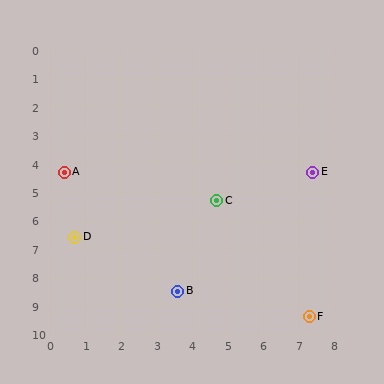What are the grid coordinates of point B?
Point B is at approximately (3.6, 8.5).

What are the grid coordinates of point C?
Point C is at approximately (4.7, 5.3).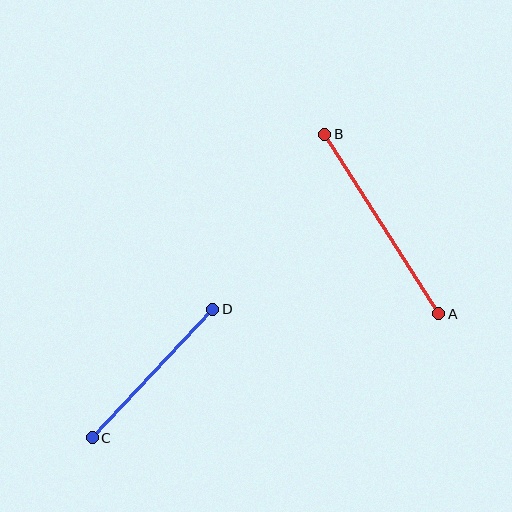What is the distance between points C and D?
The distance is approximately 176 pixels.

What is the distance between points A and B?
The distance is approximately 213 pixels.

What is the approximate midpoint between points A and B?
The midpoint is at approximately (382, 224) pixels.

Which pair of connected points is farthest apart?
Points A and B are farthest apart.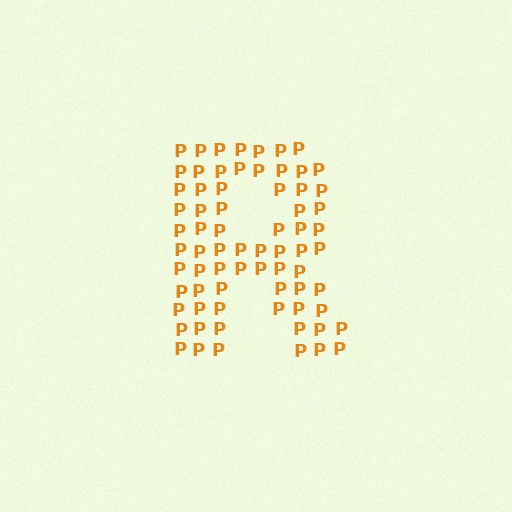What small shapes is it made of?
It is made of small letter P's.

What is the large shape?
The large shape is the letter R.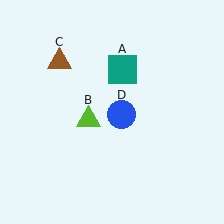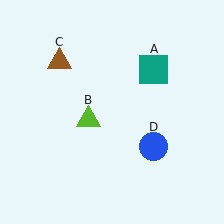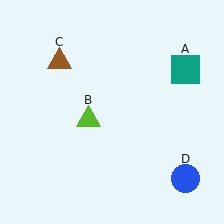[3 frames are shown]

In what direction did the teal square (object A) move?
The teal square (object A) moved right.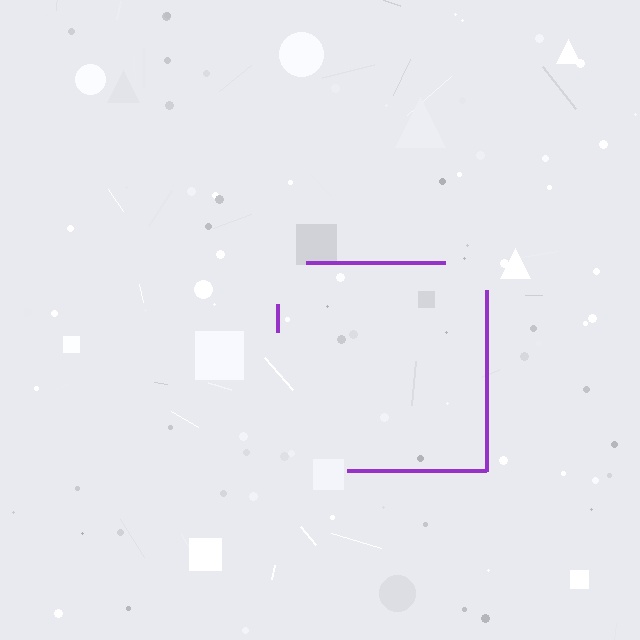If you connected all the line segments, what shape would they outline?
They would outline a square.